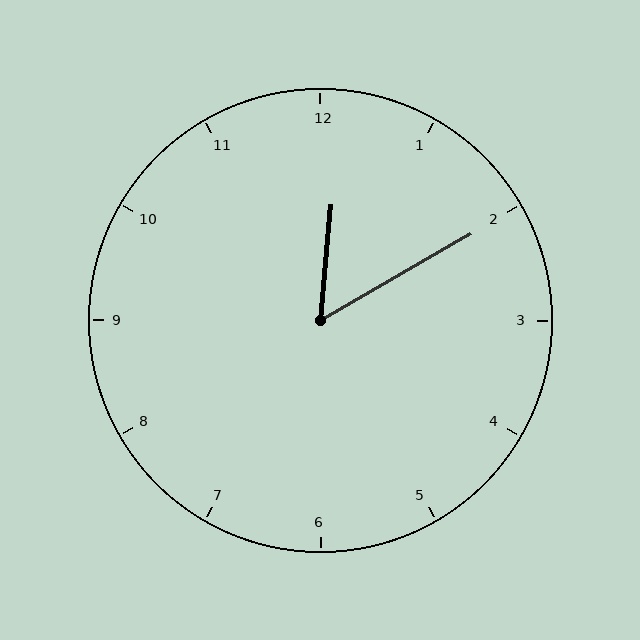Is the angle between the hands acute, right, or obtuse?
It is acute.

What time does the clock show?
12:10.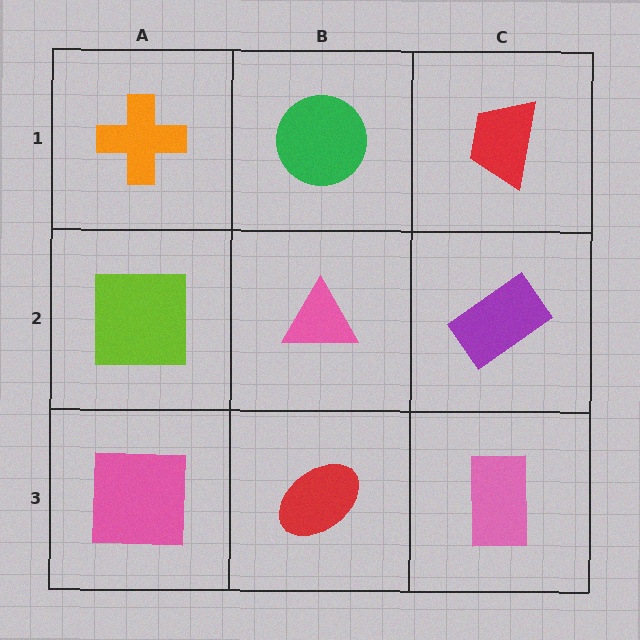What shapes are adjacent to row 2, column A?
An orange cross (row 1, column A), a pink square (row 3, column A), a pink triangle (row 2, column B).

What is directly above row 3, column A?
A lime square.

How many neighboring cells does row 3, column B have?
3.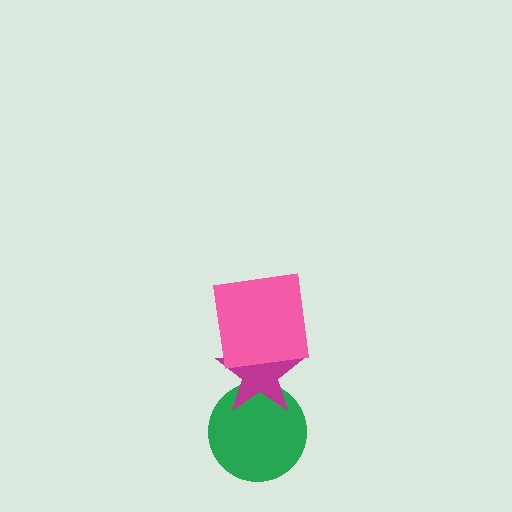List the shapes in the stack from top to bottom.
From top to bottom: the pink square, the magenta star, the green circle.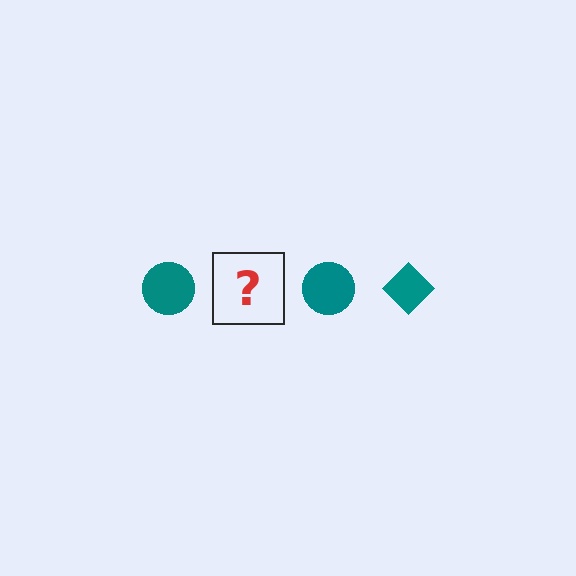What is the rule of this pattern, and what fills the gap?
The rule is that the pattern cycles through circle, diamond shapes in teal. The gap should be filled with a teal diamond.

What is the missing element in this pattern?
The missing element is a teal diamond.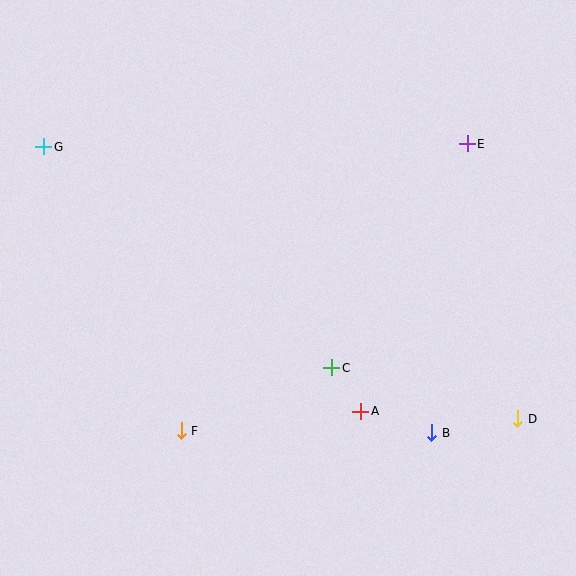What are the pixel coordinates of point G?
Point G is at (44, 147).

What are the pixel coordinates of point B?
Point B is at (432, 433).